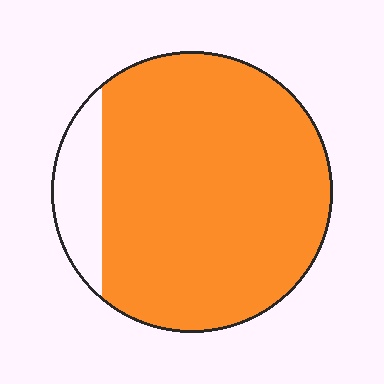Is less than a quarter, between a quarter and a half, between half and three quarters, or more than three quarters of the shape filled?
More than three quarters.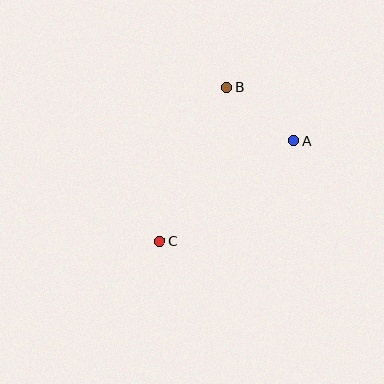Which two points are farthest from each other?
Points B and C are farthest from each other.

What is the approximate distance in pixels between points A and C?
The distance between A and C is approximately 168 pixels.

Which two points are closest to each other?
Points A and B are closest to each other.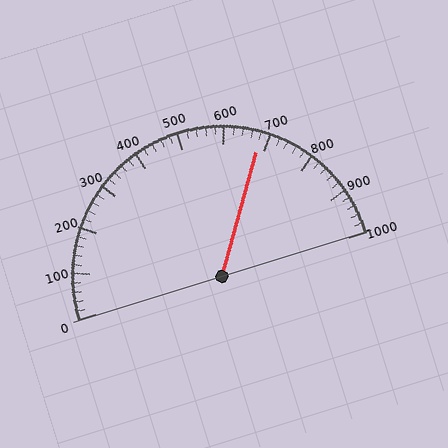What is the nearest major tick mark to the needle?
The nearest major tick mark is 700.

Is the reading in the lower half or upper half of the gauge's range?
The reading is in the upper half of the range (0 to 1000).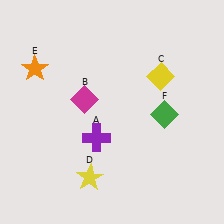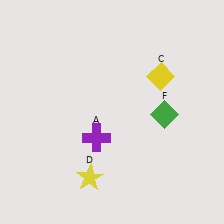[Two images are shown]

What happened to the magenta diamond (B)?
The magenta diamond (B) was removed in Image 2. It was in the top-left area of Image 1.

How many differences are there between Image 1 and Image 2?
There are 2 differences between the two images.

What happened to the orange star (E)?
The orange star (E) was removed in Image 2. It was in the top-left area of Image 1.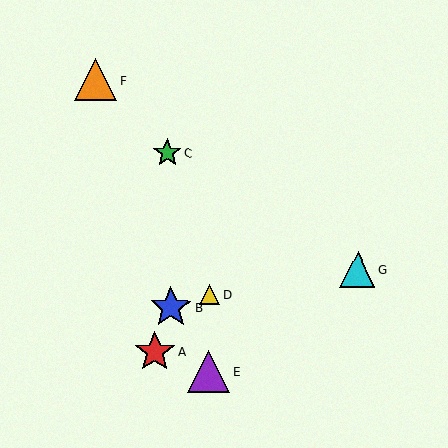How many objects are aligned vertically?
2 objects (D, E) are aligned vertically.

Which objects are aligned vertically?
Objects D, E are aligned vertically.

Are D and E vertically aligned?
Yes, both are at x≈210.